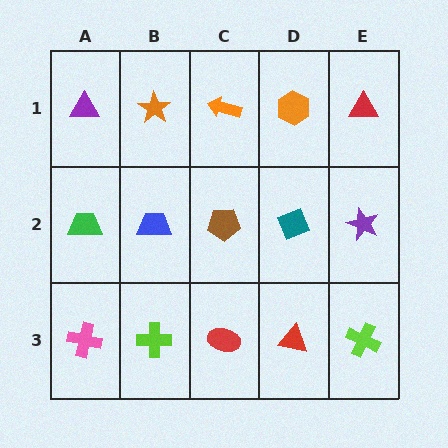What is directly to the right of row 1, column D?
A red triangle.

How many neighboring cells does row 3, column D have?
3.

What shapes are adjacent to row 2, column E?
A red triangle (row 1, column E), a lime cross (row 3, column E), a teal diamond (row 2, column D).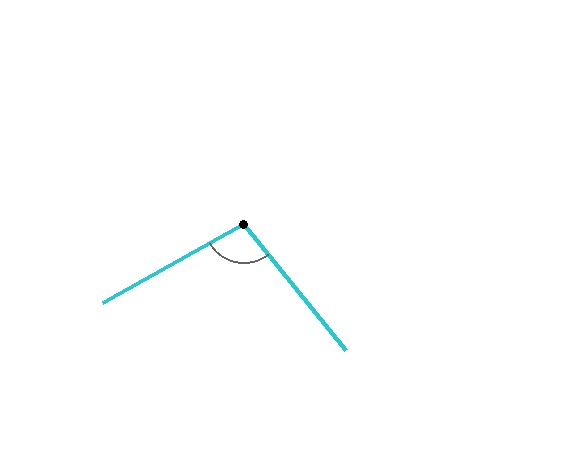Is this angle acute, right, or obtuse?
It is obtuse.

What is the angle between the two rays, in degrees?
Approximately 100 degrees.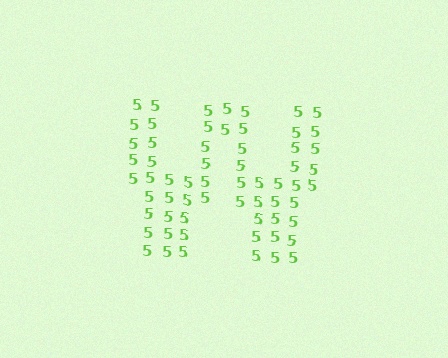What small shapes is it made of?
It is made of small digit 5's.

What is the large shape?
The large shape is the letter W.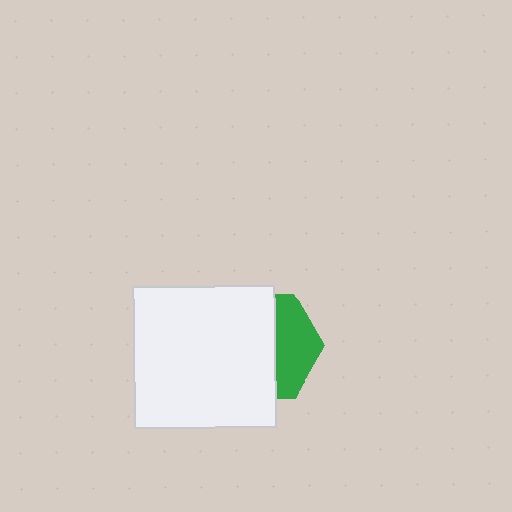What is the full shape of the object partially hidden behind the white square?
The partially hidden object is a green hexagon.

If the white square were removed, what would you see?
You would see the complete green hexagon.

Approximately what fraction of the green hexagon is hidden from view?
Roughly 63% of the green hexagon is hidden behind the white square.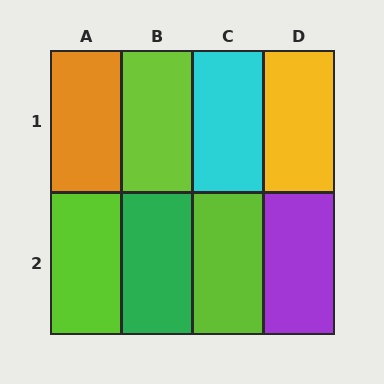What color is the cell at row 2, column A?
Lime.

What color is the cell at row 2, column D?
Purple.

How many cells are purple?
1 cell is purple.